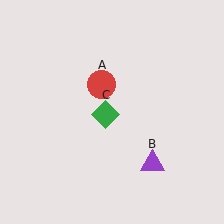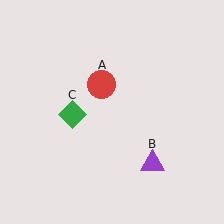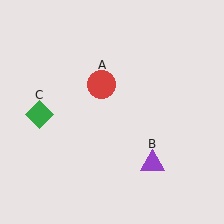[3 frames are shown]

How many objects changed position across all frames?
1 object changed position: green diamond (object C).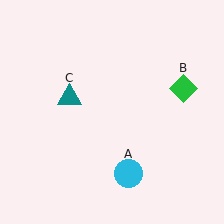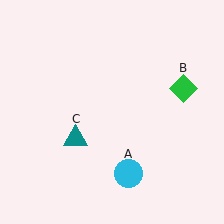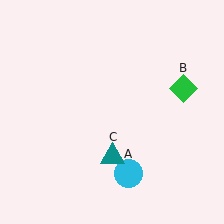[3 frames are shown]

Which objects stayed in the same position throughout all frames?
Cyan circle (object A) and green diamond (object B) remained stationary.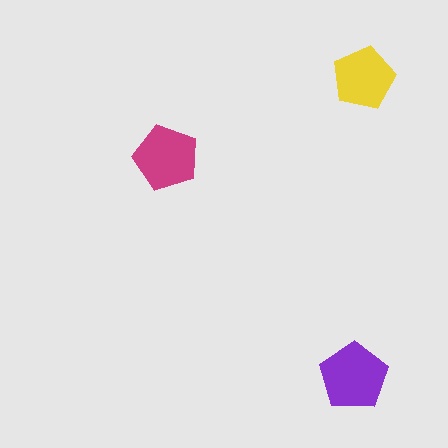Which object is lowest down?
The purple pentagon is bottommost.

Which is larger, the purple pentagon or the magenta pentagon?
The purple one.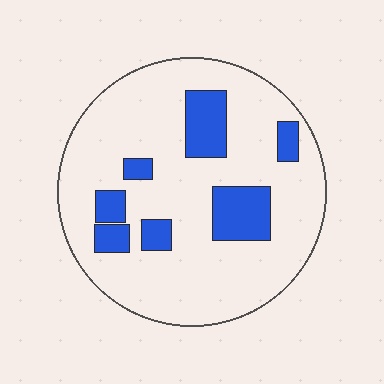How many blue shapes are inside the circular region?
7.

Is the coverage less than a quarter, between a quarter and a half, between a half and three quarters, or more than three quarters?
Less than a quarter.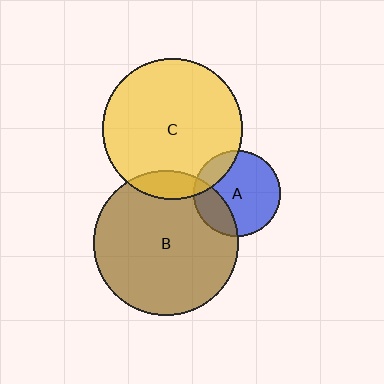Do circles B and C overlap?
Yes.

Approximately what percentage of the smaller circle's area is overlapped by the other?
Approximately 10%.